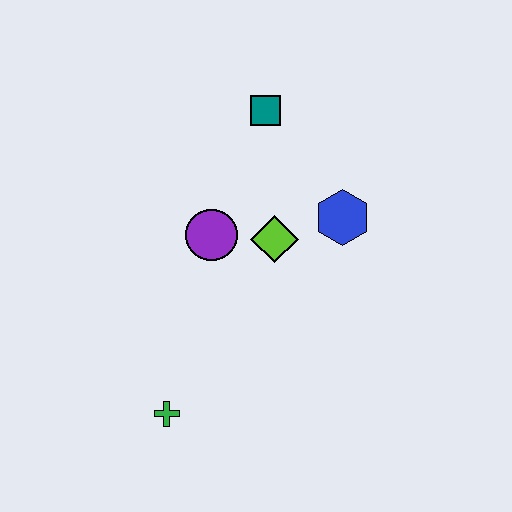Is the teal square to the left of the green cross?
No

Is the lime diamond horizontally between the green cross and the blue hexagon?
Yes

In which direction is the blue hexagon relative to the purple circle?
The blue hexagon is to the right of the purple circle.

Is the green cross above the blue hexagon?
No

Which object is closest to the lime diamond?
The purple circle is closest to the lime diamond.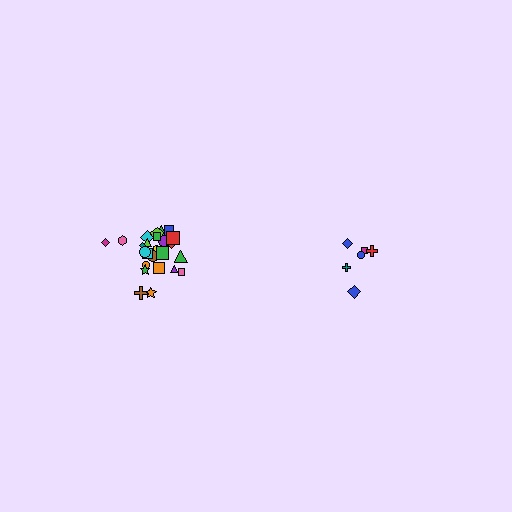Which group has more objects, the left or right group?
The left group.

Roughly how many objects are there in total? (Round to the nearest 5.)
Roughly 30 objects in total.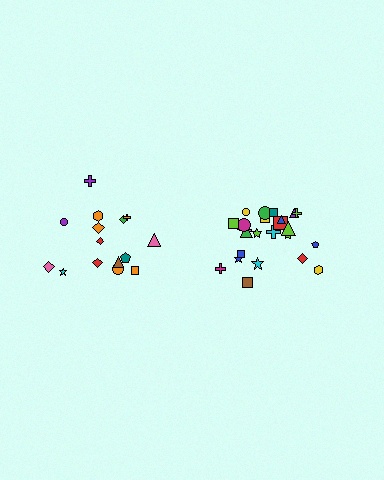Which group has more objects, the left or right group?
The right group.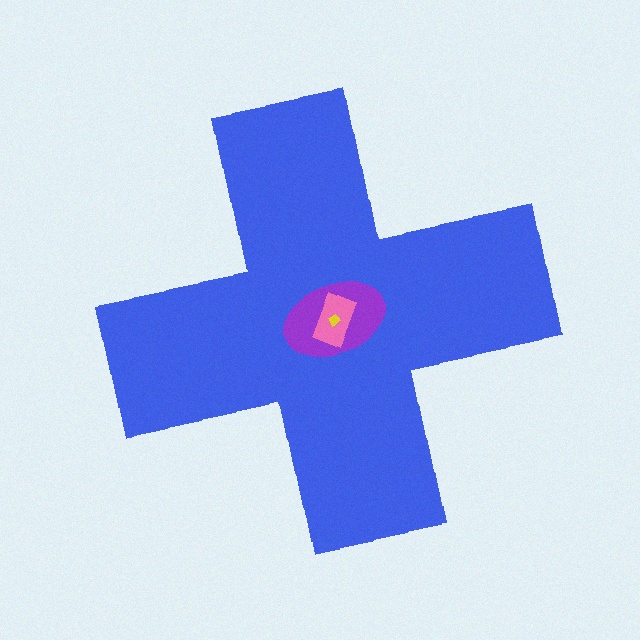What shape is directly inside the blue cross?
The purple ellipse.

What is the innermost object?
The yellow diamond.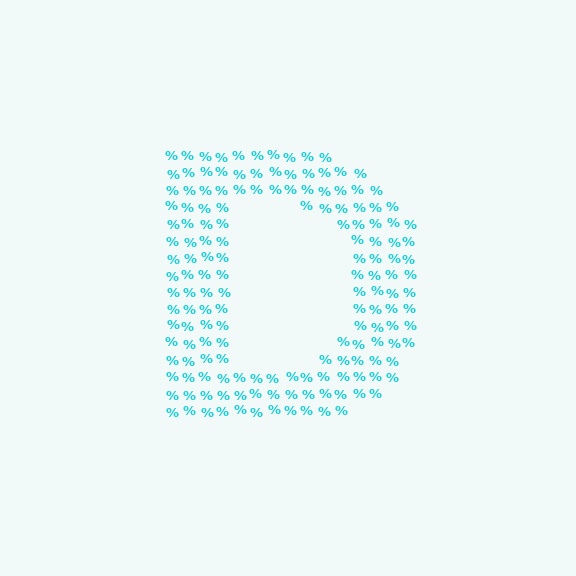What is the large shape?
The large shape is the letter D.